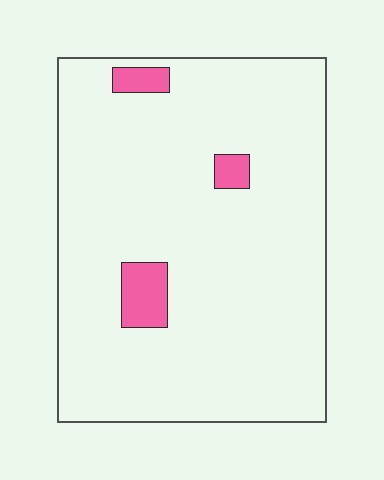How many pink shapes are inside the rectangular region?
3.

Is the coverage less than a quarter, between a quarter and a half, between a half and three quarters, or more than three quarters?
Less than a quarter.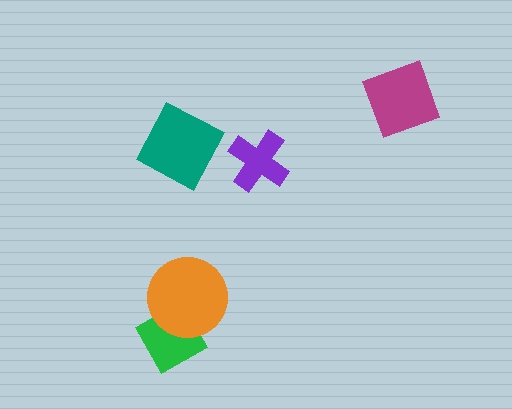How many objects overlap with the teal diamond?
0 objects overlap with the teal diamond.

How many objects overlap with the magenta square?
0 objects overlap with the magenta square.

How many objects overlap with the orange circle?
1 object overlaps with the orange circle.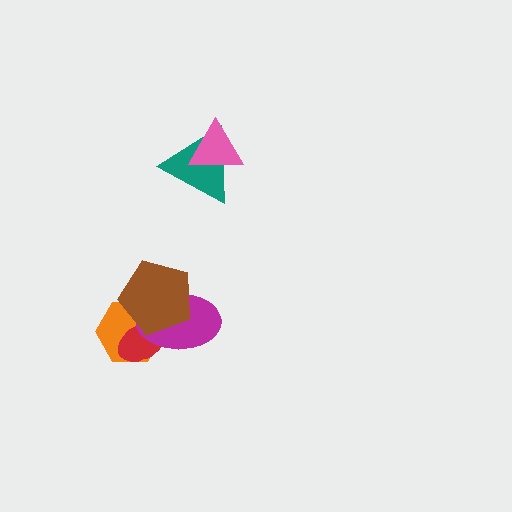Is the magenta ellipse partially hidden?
Yes, it is partially covered by another shape.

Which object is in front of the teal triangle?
The pink triangle is in front of the teal triangle.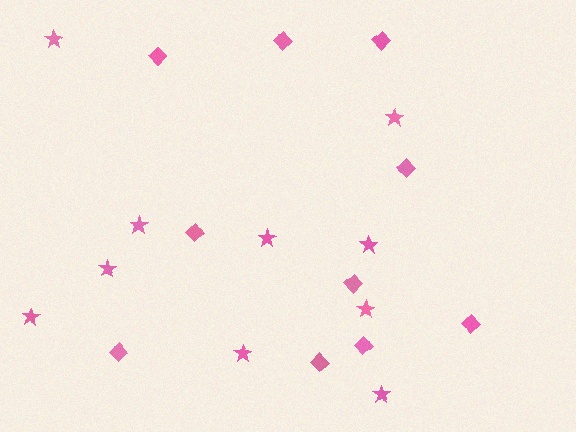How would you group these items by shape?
There are 2 groups: one group of diamonds (10) and one group of stars (10).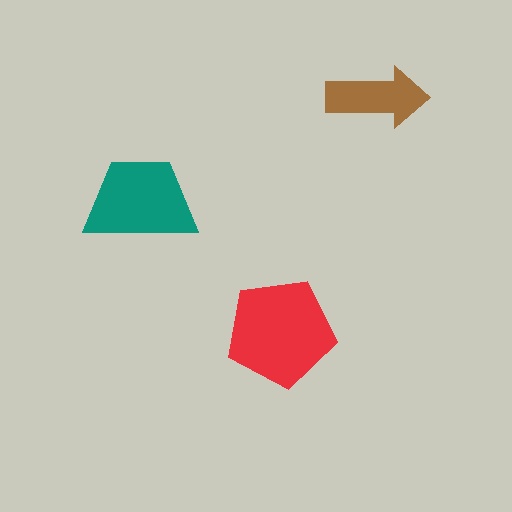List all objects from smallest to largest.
The brown arrow, the teal trapezoid, the red pentagon.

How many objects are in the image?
There are 3 objects in the image.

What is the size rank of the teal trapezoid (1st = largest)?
2nd.